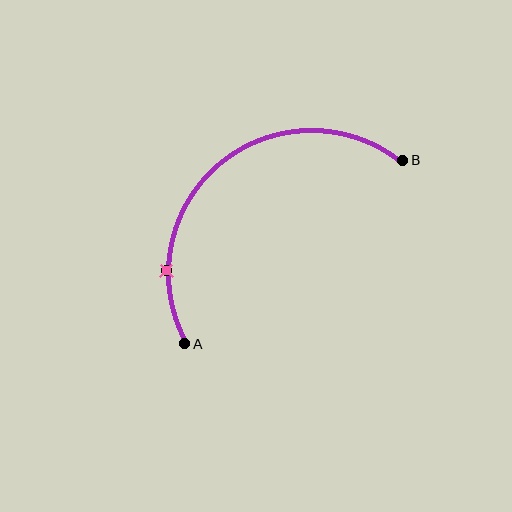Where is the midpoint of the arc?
The arc midpoint is the point on the curve farthest from the straight line joining A and B. It sits above and to the left of that line.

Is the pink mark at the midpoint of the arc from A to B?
No. The pink mark lies on the arc but is closer to endpoint A. The arc midpoint would be at the point on the curve equidistant along the arc from both A and B.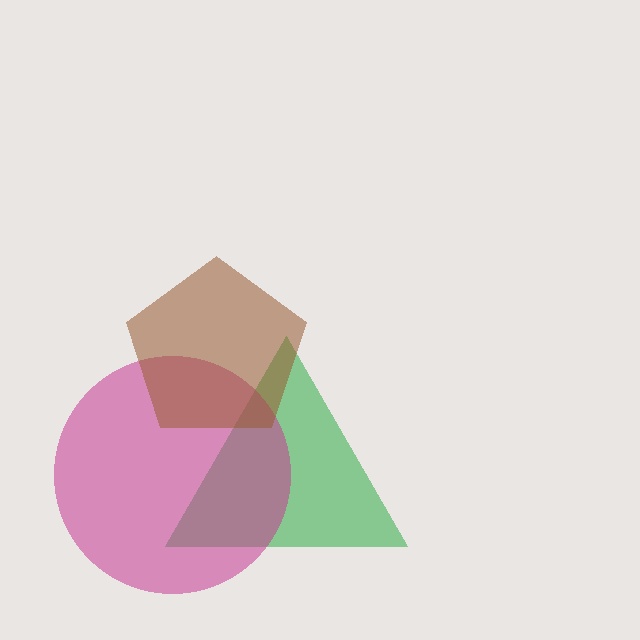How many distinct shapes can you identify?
There are 3 distinct shapes: a green triangle, a magenta circle, a brown pentagon.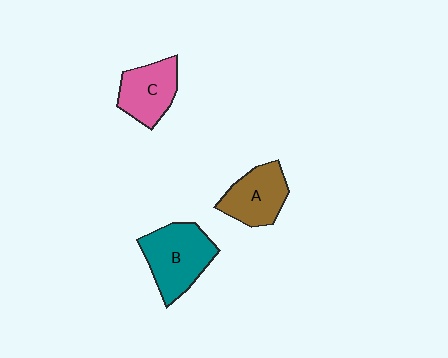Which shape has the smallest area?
Shape C (pink).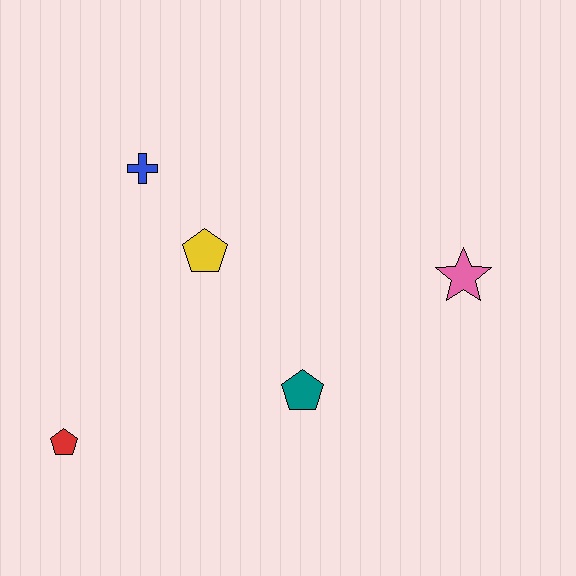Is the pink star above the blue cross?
No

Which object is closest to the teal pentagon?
The yellow pentagon is closest to the teal pentagon.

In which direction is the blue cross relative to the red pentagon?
The blue cross is above the red pentagon.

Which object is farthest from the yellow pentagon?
The pink star is farthest from the yellow pentagon.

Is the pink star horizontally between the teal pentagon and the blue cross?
No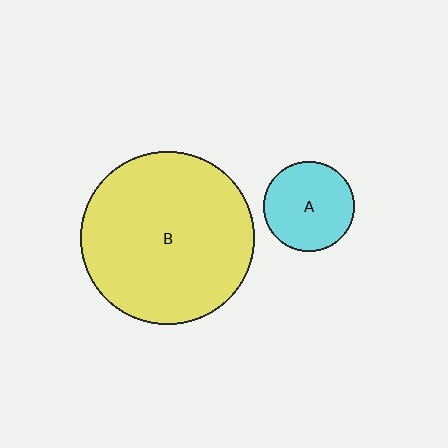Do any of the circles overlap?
No, none of the circles overlap.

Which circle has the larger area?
Circle B (yellow).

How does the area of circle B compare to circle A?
Approximately 3.7 times.